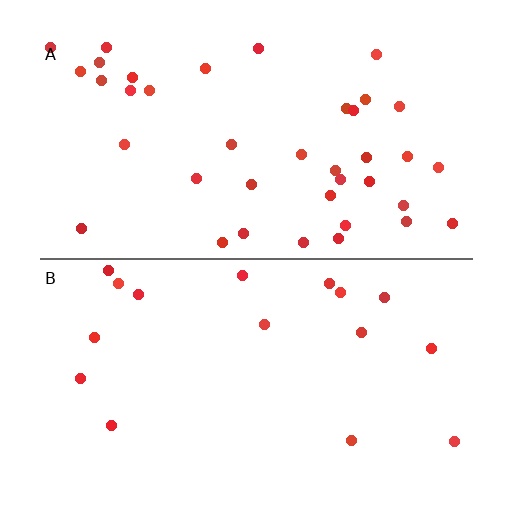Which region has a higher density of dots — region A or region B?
A (the top).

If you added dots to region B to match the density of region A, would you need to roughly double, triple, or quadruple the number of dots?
Approximately double.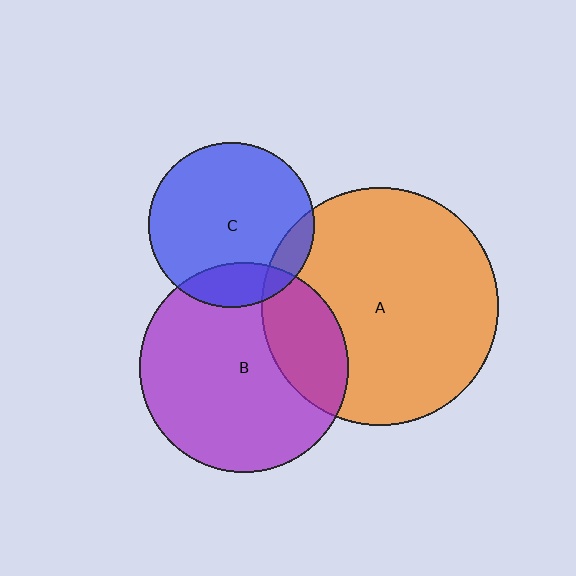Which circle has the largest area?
Circle A (orange).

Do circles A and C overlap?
Yes.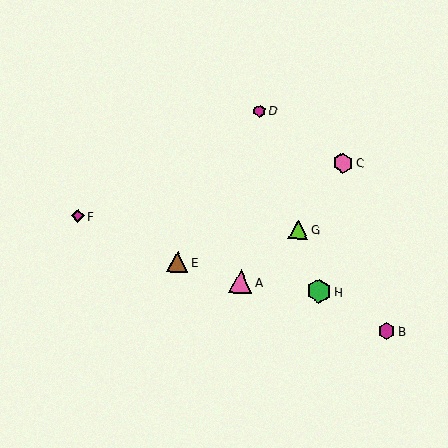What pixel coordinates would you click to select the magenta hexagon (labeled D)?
Click at (260, 111) to select the magenta hexagon D.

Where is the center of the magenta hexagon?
The center of the magenta hexagon is at (387, 331).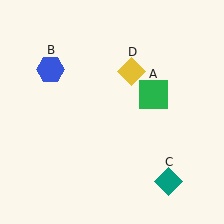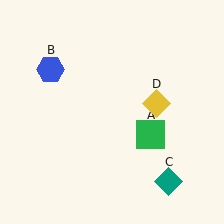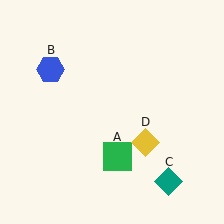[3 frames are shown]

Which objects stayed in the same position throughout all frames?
Blue hexagon (object B) and teal diamond (object C) remained stationary.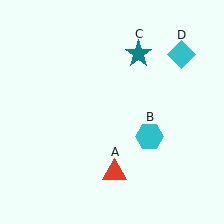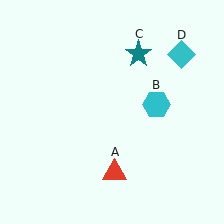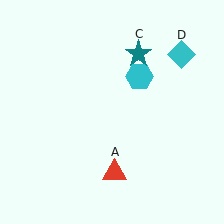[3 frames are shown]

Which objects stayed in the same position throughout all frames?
Red triangle (object A) and teal star (object C) and cyan diamond (object D) remained stationary.